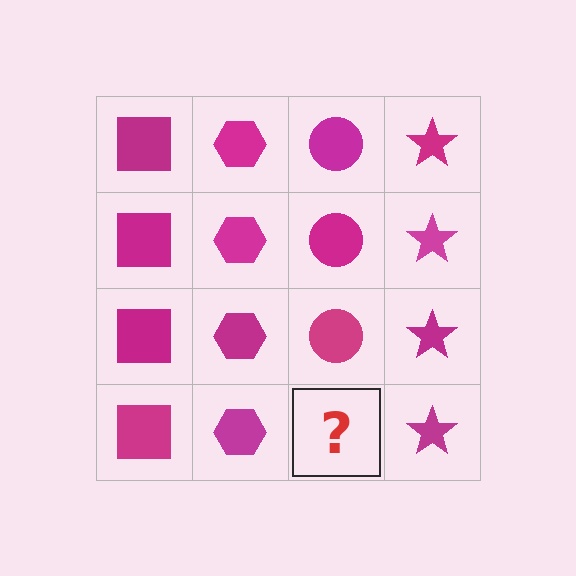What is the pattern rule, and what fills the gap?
The rule is that each column has a consistent shape. The gap should be filled with a magenta circle.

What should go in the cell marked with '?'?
The missing cell should contain a magenta circle.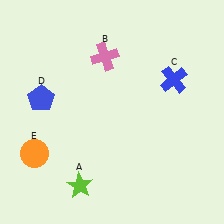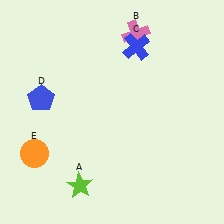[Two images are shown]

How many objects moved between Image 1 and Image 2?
2 objects moved between the two images.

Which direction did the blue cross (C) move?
The blue cross (C) moved left.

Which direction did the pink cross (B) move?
The pink cross (B) moved right.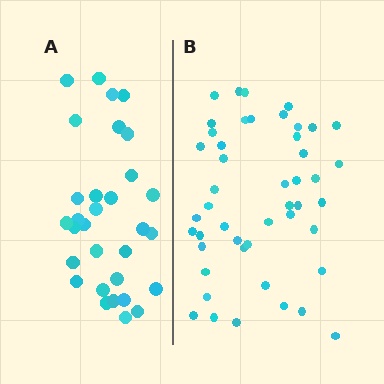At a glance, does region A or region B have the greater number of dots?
Region B (the right region) has more dots.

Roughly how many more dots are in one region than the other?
Region B has approximately 15 more dots than region A.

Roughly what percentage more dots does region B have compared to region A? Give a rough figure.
About 50% more.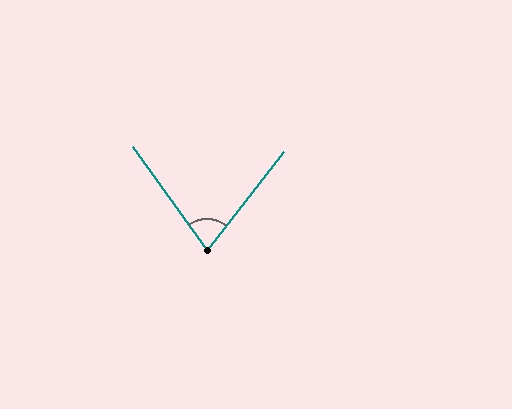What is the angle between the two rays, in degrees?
Approximately 74 degrees.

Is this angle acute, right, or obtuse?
It is acute.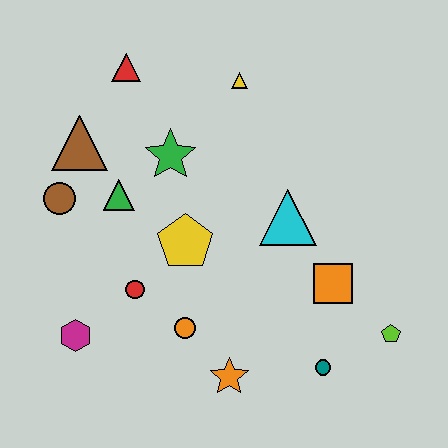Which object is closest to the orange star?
The orange circle is closest to the orange star.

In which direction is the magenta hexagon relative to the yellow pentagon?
The magenta hexagon is to the left of the yellow pentagon.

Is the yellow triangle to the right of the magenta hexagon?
Yes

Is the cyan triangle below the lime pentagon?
No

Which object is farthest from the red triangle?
The lime pentagon is farthest from the red triangle.